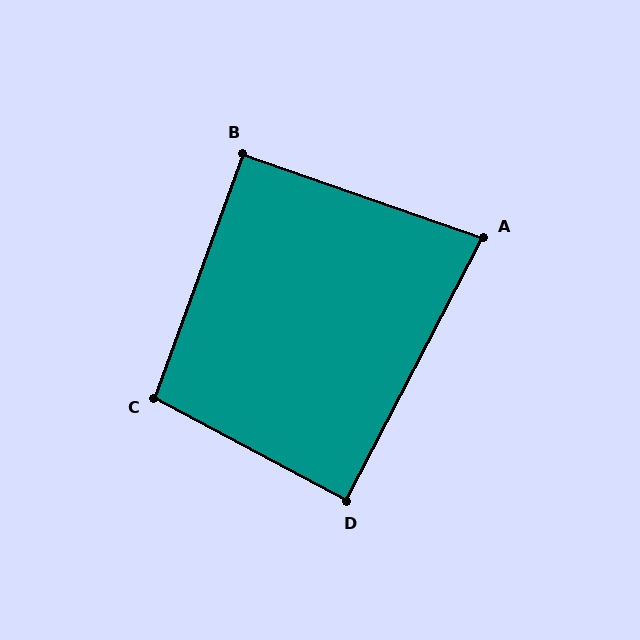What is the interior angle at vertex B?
Approximately 91 degrees (approximately right).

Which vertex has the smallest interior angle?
A, at approximately 82 degrees.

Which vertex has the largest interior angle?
C, at approximately 98 degrees.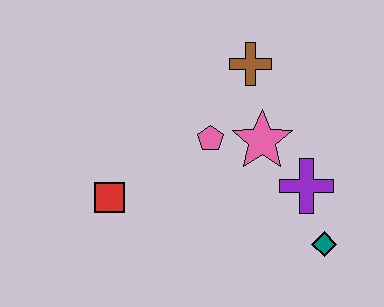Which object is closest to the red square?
The pink pentagon is closest to the red square.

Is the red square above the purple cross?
No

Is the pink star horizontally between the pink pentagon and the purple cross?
Yes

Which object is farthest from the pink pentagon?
The teal diamond is farthest from the pink pentagon.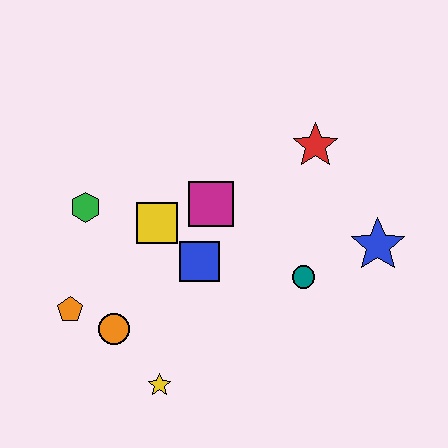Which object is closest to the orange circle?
The orange pentagon is closest to the orange circle.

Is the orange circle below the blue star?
Yes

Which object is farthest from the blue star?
The orange pentagon is farthest from the blue star.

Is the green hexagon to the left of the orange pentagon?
No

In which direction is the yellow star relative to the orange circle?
The yellow star is below the orange circle.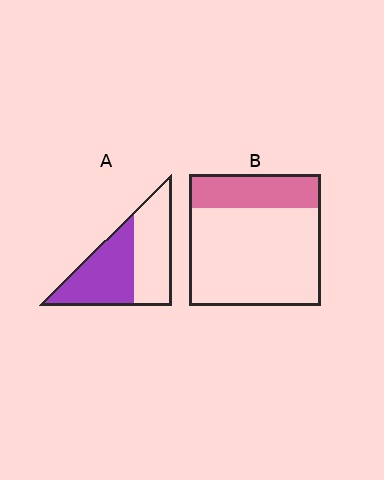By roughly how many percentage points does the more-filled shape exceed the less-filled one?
By roughly 25 percentage points (A over B).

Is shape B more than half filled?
No.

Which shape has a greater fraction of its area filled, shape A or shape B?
Shape A.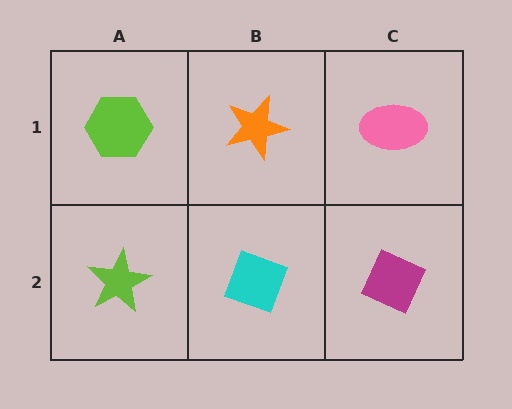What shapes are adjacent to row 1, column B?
A cyan diamond (row 2, column B), a lime hexagon (row 1, column A), a pink ellipse (row 1, column C).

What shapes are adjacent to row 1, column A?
A lime star (row 2, column A), an orange star (row 1, column B).